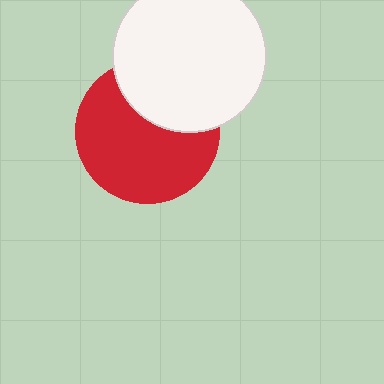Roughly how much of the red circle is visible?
Most of it is visible (roughly 67%).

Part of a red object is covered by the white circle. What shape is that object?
It is a circle.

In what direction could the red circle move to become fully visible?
The red circle could move down. That would shift it out from behind the white circle entirely.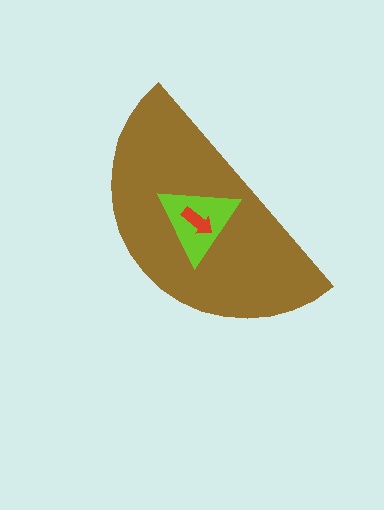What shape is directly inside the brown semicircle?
The lime triangle.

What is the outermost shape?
The brown semicircle.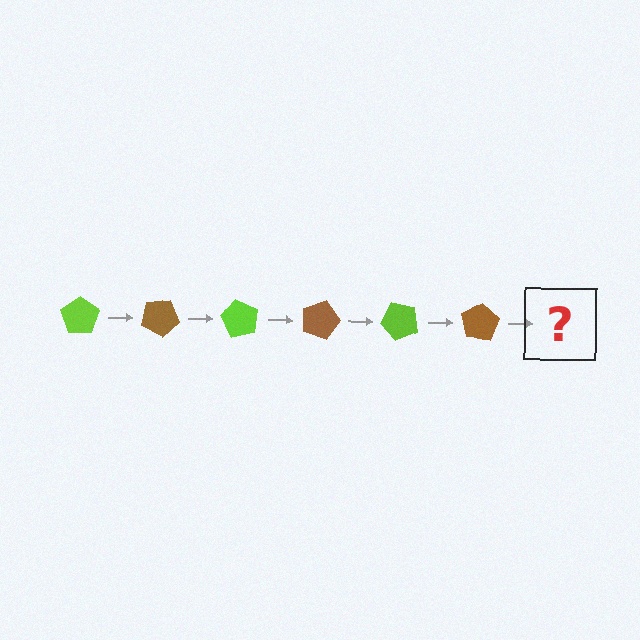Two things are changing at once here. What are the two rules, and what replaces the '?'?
The two rules are that it rotates 30 degrees each step and the color cycles through lime and brown. The '?' should be a lime pentagon, rotated 180 degrees from the start.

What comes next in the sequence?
The next element should be a lime pentagon, rotated 180 degrees from the start.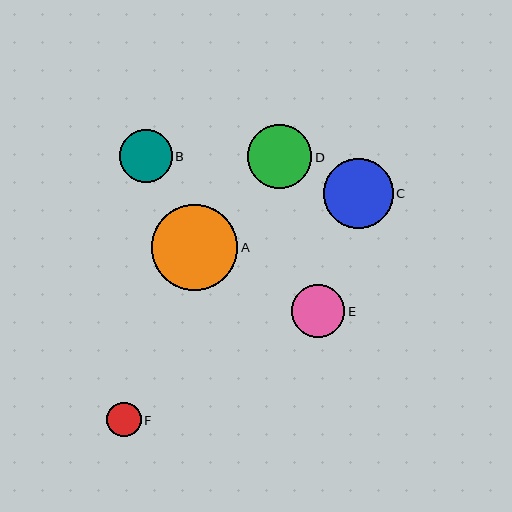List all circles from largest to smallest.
From largest to smallest: A, C, D, B, E, F.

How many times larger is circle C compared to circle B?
Circle C is approximately 1.3 times the size of circle B.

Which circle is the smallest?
Circle F is the smallest with a size of approximately 35 pixels.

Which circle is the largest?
Circle A is the largest with a size of approximately 86 pixels.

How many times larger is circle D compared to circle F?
Circle D is approximately 1.9 times the size of circle F.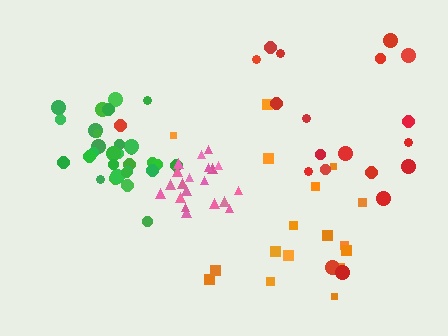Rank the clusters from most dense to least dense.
pink, green, red, orange.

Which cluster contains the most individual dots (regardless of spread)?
Green (30).